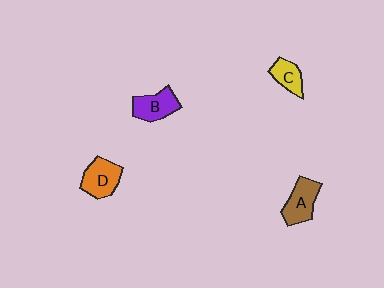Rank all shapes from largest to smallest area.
From largest to smallest: D (orange), A (brown), B (purple), C (yellow).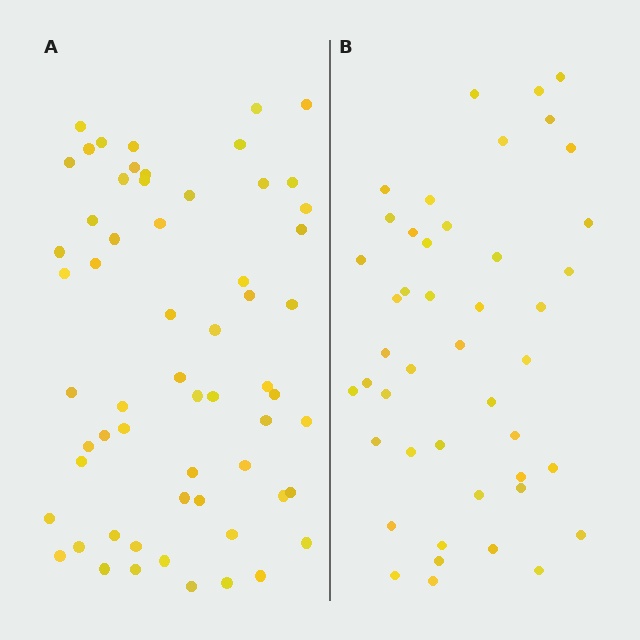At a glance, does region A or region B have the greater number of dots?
Region A (the left region) has more dots.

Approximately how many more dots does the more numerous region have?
Region A has approximately 15 more dots than region B.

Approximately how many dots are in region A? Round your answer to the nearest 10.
About 60 dots.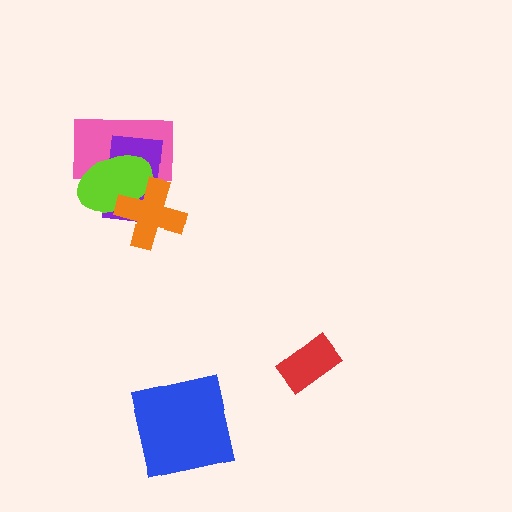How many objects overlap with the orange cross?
3 objects overlap with the orange cross.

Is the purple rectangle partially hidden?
Yes, it is partially covered by another shape.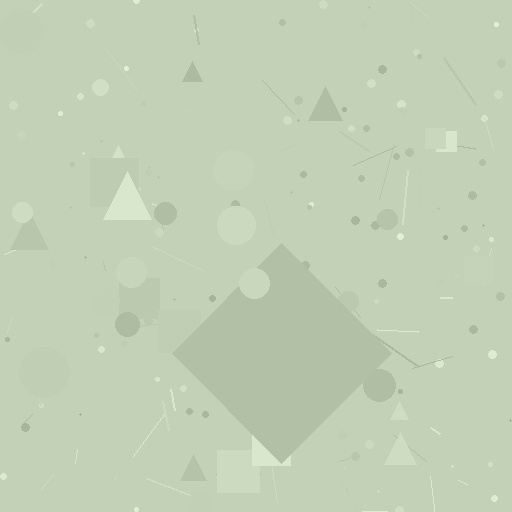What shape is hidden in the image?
A diamond is hidden in the image.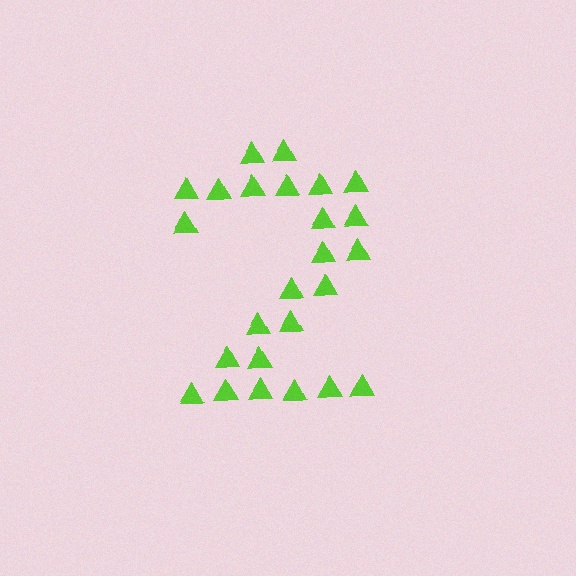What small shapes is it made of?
It is made of small triangles.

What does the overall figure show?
The overall figure shows the digit 2.